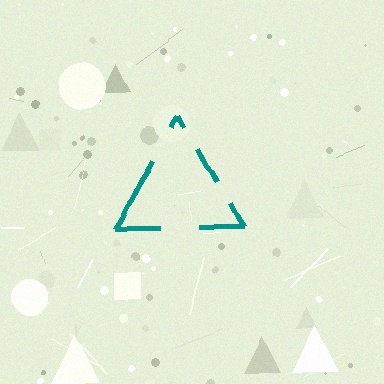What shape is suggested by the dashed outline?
The dashed outline suggests a triangle.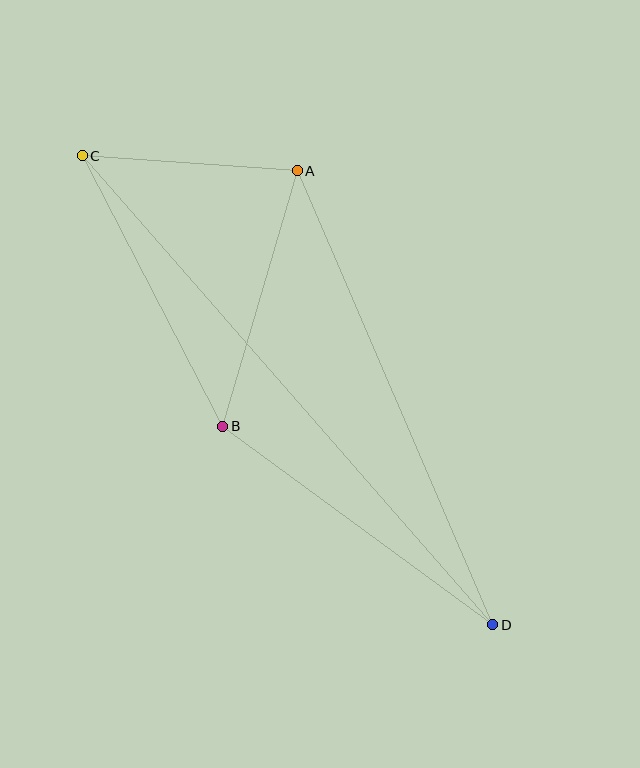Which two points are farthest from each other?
Points C and D are farthest from each other.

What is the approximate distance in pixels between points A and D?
The distance between A and D is approximately 494 pixels.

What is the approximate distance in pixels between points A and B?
The distance between A and B is approximately 266 pixels.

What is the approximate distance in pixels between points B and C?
The distance between B and C is approximately 305 pixels.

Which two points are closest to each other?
Points A and C are closest to each other.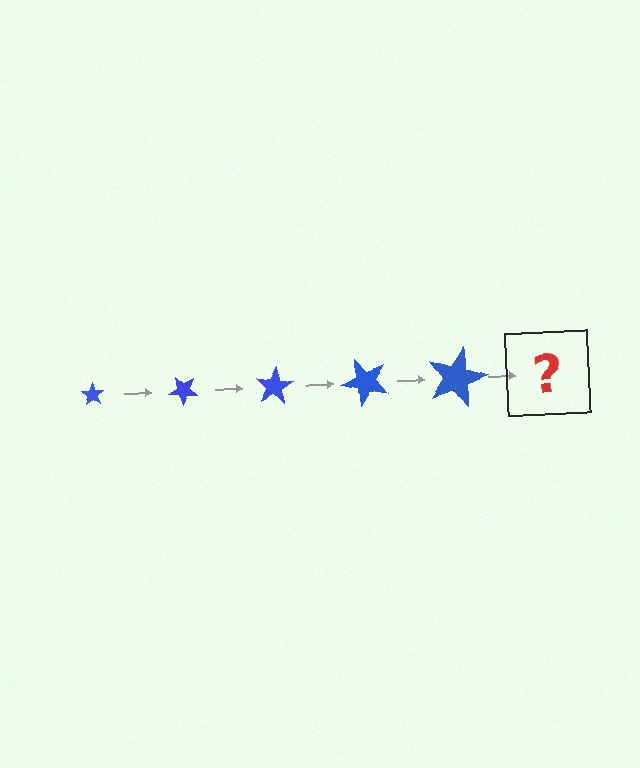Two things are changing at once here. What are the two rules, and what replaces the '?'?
The two rules are that the star grows larger each step and it rotates 40 degrees each step. The '?' should be a star, larger than the previous one and rotated 200 degrees from the start.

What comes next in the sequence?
The next element should be a star, larger than the previous one and rotated 200 degrees from the start.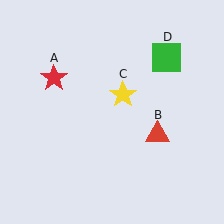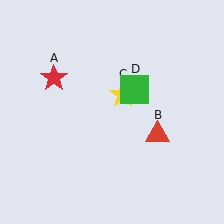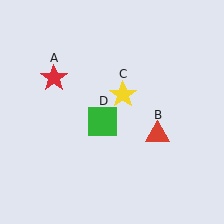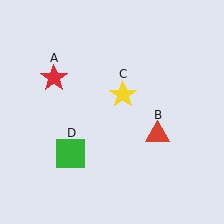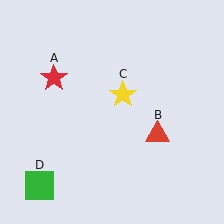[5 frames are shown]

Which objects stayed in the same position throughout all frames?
Red star (object A) and red triangle (object B) and yellow star (object C) remained stationary.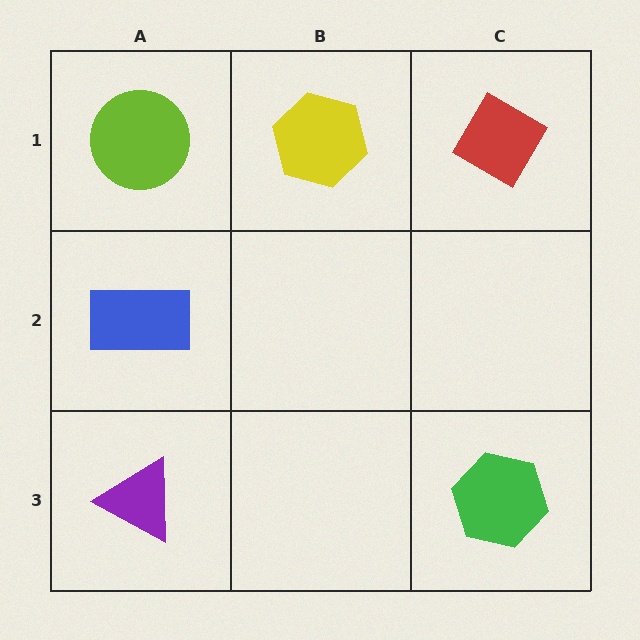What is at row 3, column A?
A purple triangle.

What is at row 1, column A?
A lime circle.